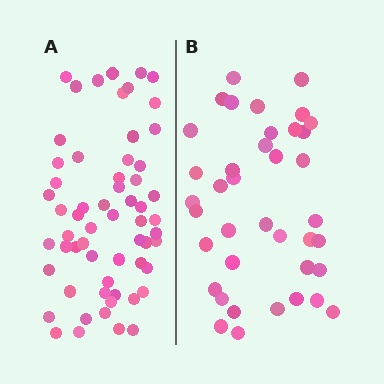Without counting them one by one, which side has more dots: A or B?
Region A (the left region) has more dots.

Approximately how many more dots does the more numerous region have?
Region A has approximately 20 more dots than region B.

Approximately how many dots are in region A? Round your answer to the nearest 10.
About 60 dots.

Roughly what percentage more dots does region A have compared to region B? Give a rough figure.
About 55% more.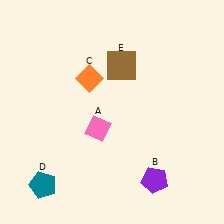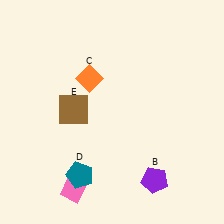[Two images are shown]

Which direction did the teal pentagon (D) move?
The teal pentagon (D) moved right.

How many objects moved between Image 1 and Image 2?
3 objects moved between the two images.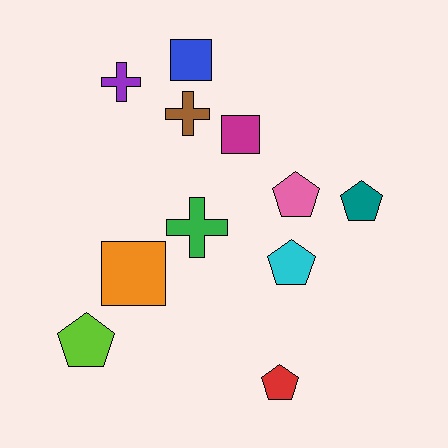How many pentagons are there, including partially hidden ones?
There are 5 pentagons.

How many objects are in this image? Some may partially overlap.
There are 11 objects.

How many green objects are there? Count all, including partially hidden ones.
There is 1 green object.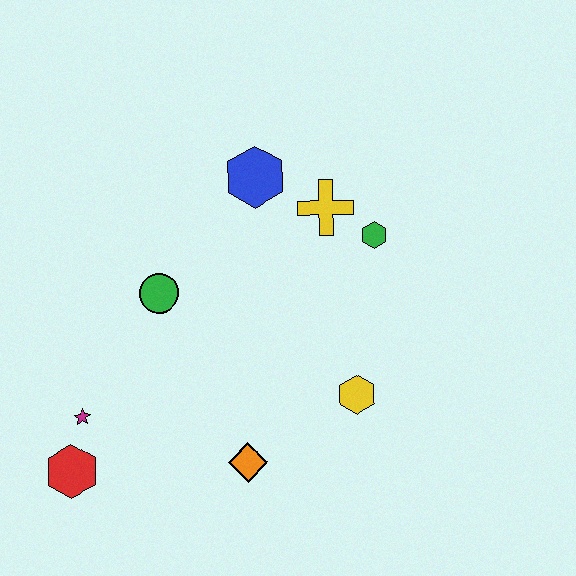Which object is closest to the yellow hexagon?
The orange diamond is closest to the yellow hexagon.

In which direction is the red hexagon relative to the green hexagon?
The red hexagon is to the left of the green hexagon.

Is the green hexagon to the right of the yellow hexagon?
Yes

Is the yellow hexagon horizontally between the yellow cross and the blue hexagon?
No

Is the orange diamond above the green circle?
No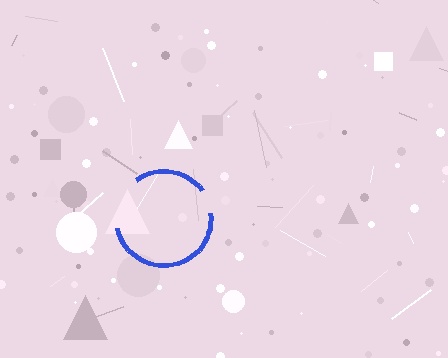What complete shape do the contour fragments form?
The contour fragments form a circle.